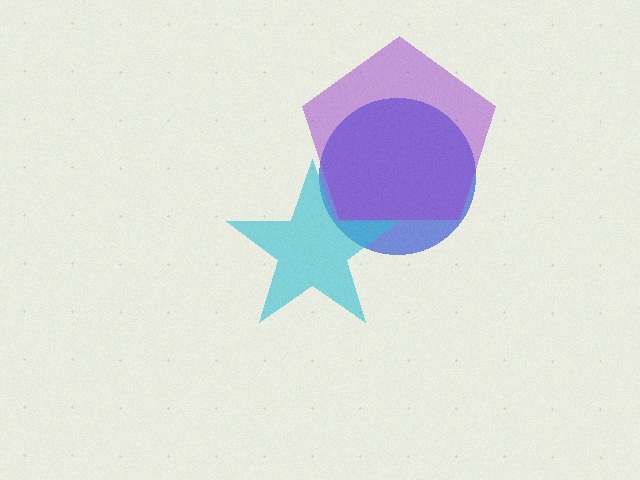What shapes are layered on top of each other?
The layered shapes are: a blue circle, a purple pentagon, a cyan star.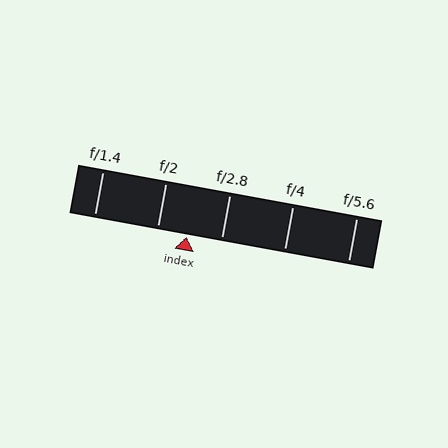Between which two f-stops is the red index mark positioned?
The index mark is between f/2 and f/2.8.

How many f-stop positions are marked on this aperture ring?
There are 5 f-stop positions marked.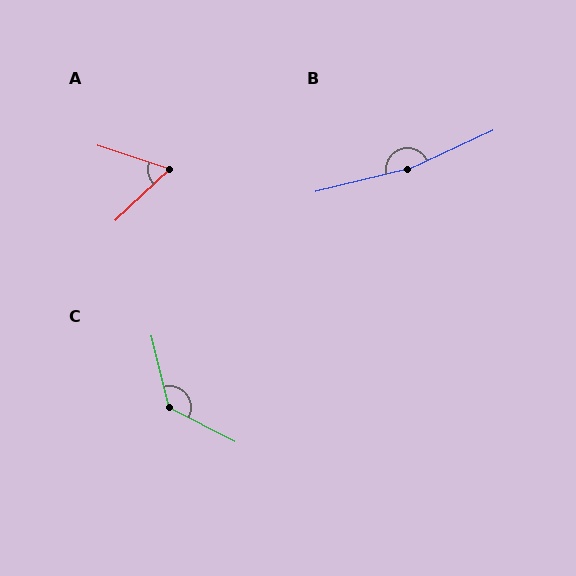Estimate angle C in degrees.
Approximately 131 degrees.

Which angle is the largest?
B, at approximately 169 degrees.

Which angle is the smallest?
A, at approximately 62 degrees.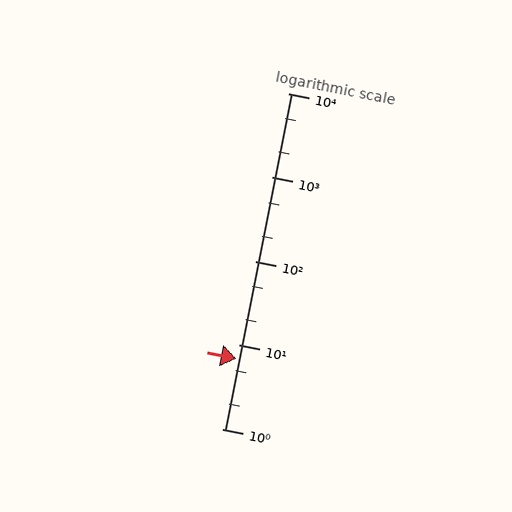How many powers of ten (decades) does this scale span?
The scale spans 4 decades, from 1 to 10000.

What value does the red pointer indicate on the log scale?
The pointer indicates approximately 6.8.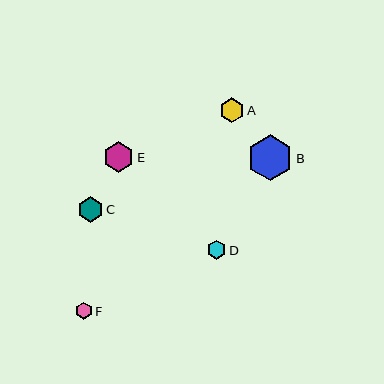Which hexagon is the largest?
Hexagon B is the largest with a size of approximately 46 pixels.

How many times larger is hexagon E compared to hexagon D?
Hexagon E is approximately 1.6 times the size of hexagon D.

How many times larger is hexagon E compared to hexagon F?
Hexagon E is approximately 1.8 times the size of hexagon F.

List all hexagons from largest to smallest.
From largest to smallest: B, E, C, A, D, F.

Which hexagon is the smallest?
Hexagon F is the smallest with a size of approximately 17 pixels.